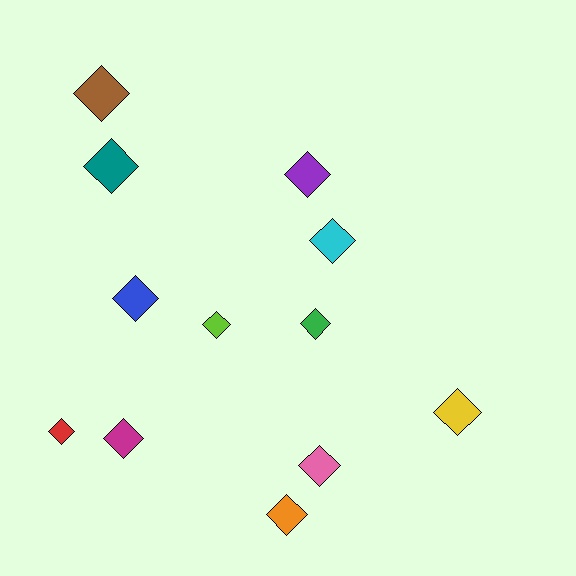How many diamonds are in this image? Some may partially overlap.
There are 12 diamonds.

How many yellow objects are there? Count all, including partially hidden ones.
There is 1 yellow object.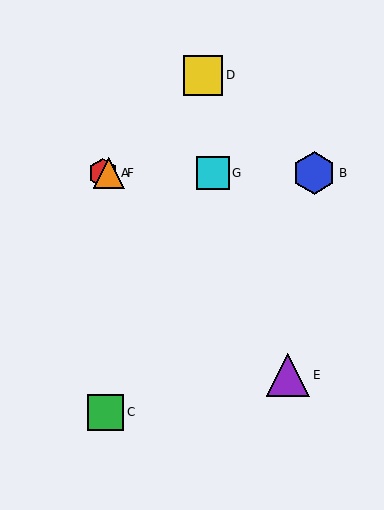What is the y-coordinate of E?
Object E is at y≈375.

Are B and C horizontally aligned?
No, B is at y≈173 and C is at y≈412.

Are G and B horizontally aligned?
Yes, both are at y≈173.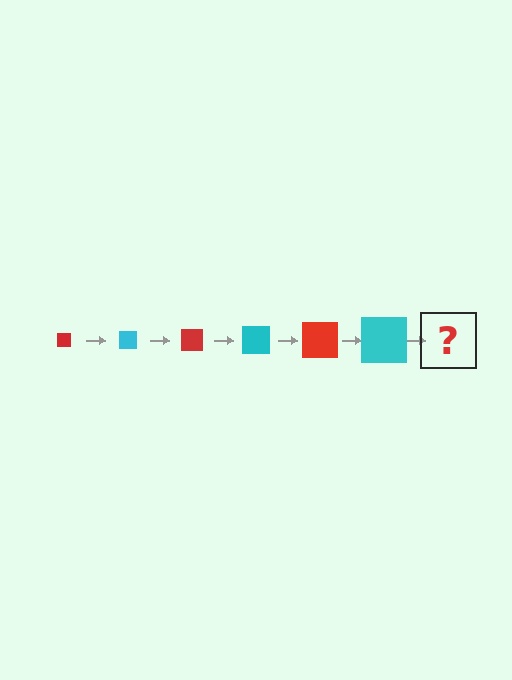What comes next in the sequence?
The next element should be a red square, larger than the previous one.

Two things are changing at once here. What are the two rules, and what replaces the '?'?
The two rules are that the square grows larger each step and the color cycles through red and cyan. The '?' should be a red square, larger than the previous one.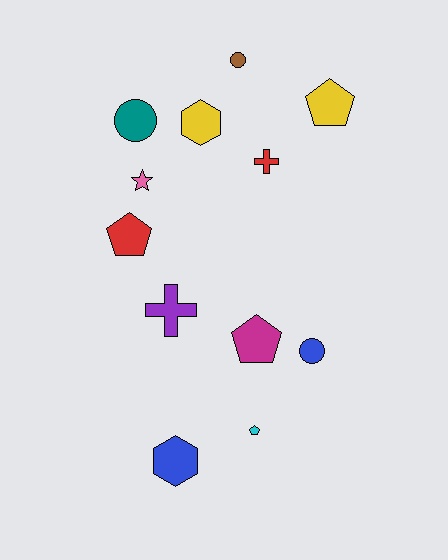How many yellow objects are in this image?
There are 2 yellow objects.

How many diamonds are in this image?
There are no diamonds.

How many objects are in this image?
There are 12 objects.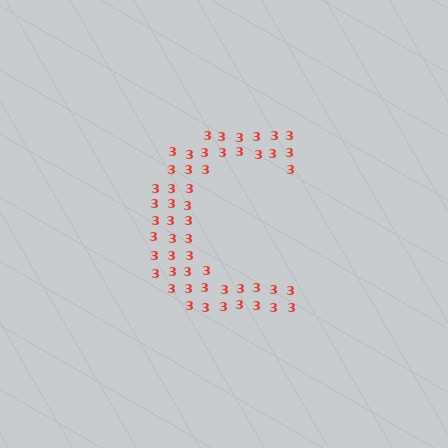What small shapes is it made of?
It is made of small digit 3's.